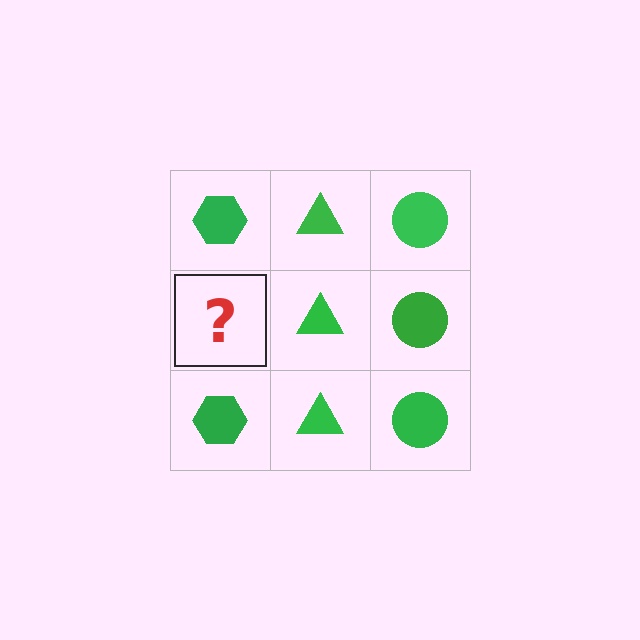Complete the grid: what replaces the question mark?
The question mark should be replaced with a green hexagon.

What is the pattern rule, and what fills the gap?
The rule is that each column has a consistent shape. The gap should be filled with a green hexagon.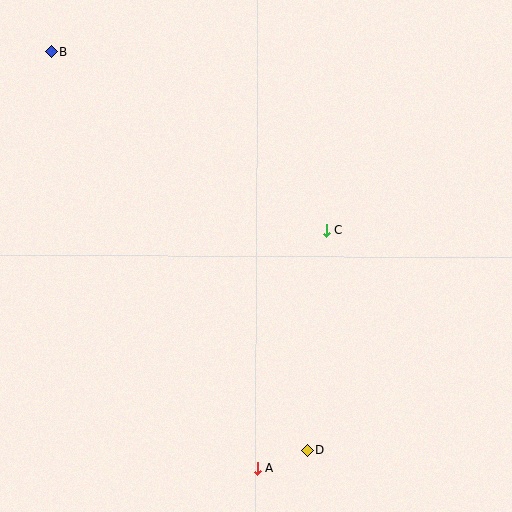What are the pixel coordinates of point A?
Point A is at (257, 468).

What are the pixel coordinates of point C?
Point C is at (326, 231).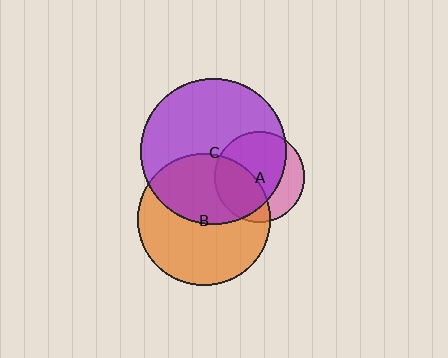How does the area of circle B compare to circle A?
Approximately 2.1 times.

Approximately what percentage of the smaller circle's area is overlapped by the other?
Approximately 45%.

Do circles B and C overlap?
Yes.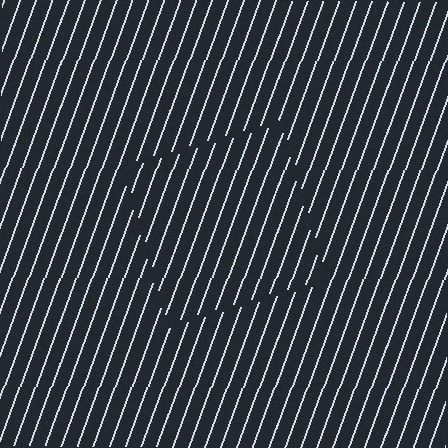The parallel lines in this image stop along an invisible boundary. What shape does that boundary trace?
An illusory square. The interior of the shape contains the same grating, shifted by half a period — the contour is defined by the phase discontinuity where line-ends from the inner and outer gratings abut.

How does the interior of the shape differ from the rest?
The interior of the shape contains the same grating, shifted by half a period — the contour is defined by the phase discontinuity where line-ends from the inner and outer gratings abut.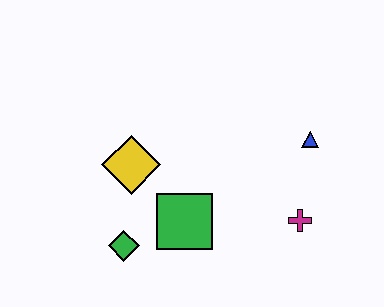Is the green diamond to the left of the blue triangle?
Yes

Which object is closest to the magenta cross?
The blue triangle is closest to the magenta cross.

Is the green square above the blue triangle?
No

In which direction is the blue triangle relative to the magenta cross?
The blue triangle is above the magenta cross.